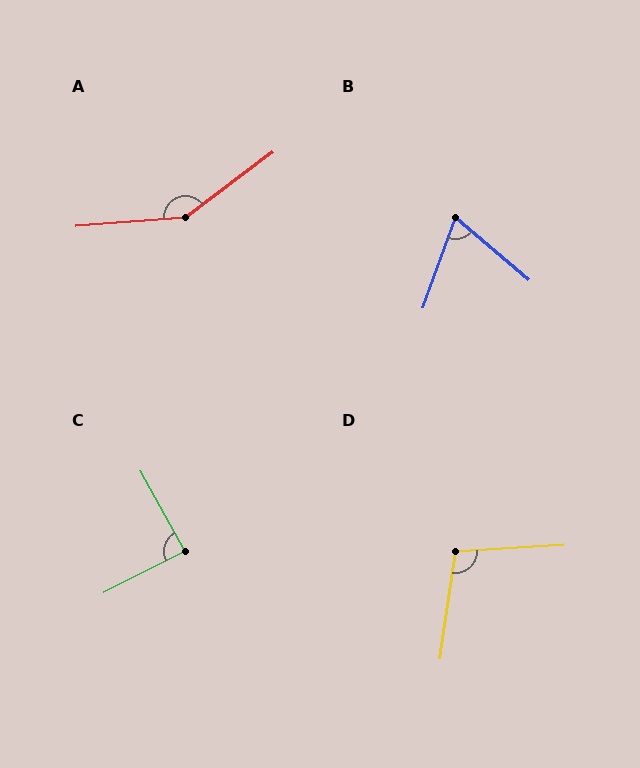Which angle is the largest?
A, at approximately 148 degrees.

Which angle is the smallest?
B, at approximately 69 degrees.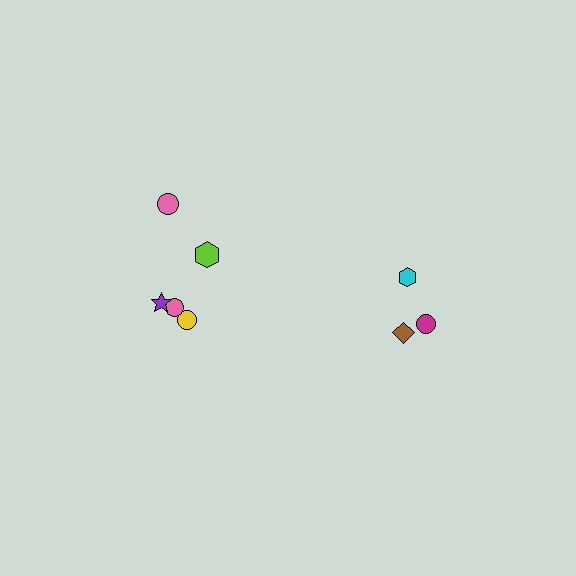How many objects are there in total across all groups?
There are 8 objects.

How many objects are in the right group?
There are 3 objects.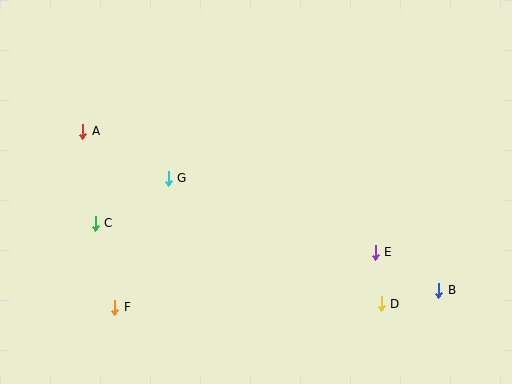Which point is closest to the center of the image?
Point G at (168, 178) is closest to the center.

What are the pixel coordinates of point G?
Point G is at (168, 178).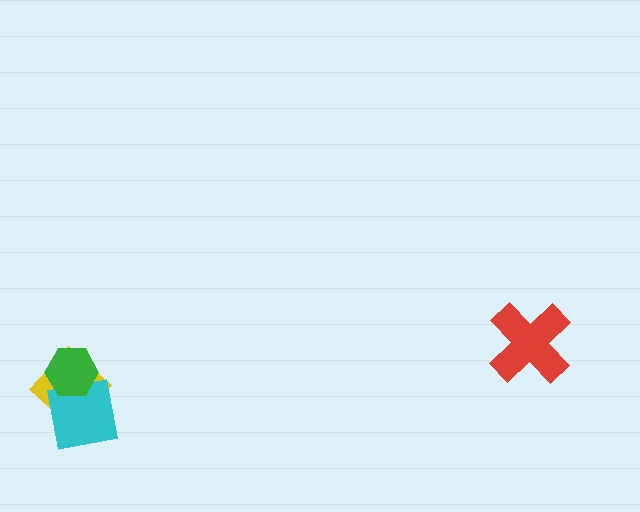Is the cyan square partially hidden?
Yes, it is partially covered by another shape.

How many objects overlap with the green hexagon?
2 objects overlap with the green hexagon.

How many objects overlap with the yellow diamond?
2 objects overlap with the yellow diamond.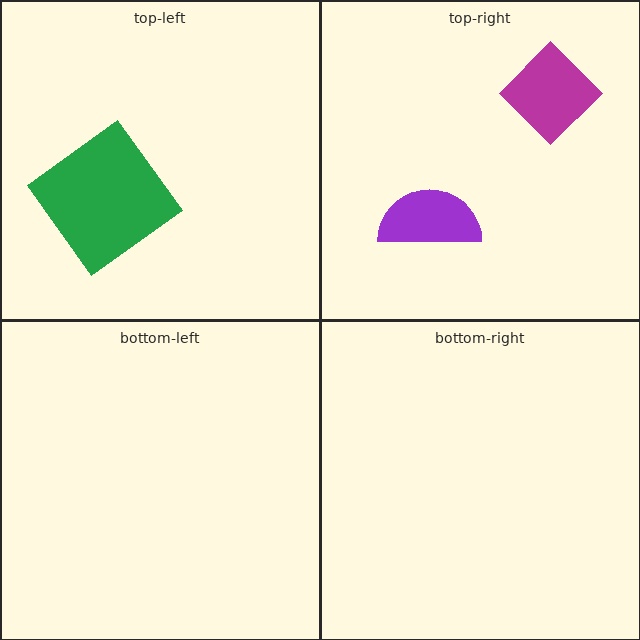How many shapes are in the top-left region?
1.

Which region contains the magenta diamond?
The top-right region.